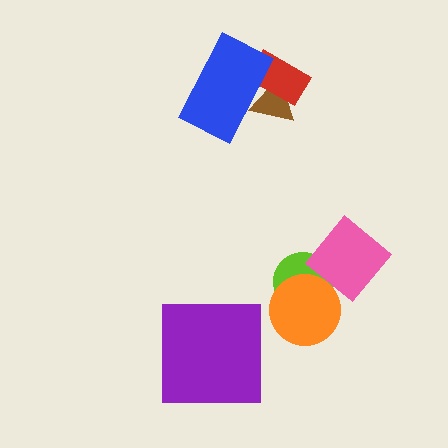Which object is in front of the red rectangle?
The blue rectangle is in front of the red rectangle.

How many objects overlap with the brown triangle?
2 objects overlap with the brown triangle.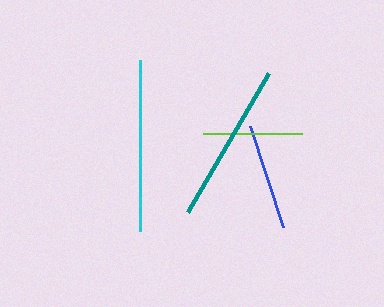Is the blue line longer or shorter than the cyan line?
The cyan line is longer than the blue line.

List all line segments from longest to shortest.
From longest to shortest: cyan, teal, blue, lime.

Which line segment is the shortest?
The lime line is the shortest at approximately 99 pixels.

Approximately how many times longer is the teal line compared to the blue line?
The teal line is approximately 1.5 times the length of the blue line.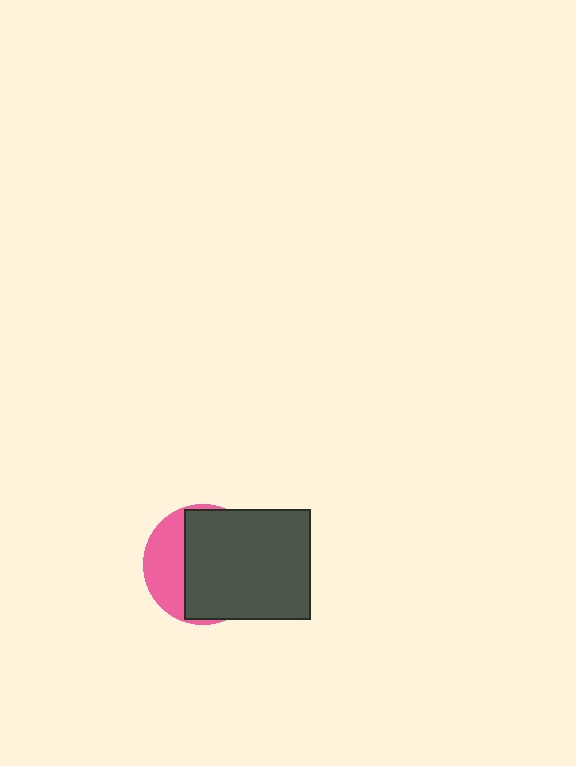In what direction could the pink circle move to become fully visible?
The pink circle could move left. That would shift it out from behind the dark gray rectangle entirely.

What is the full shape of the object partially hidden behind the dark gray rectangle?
The partially hidden object is a pink circle.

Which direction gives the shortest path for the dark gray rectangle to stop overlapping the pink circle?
Moving right gives the shortest separation.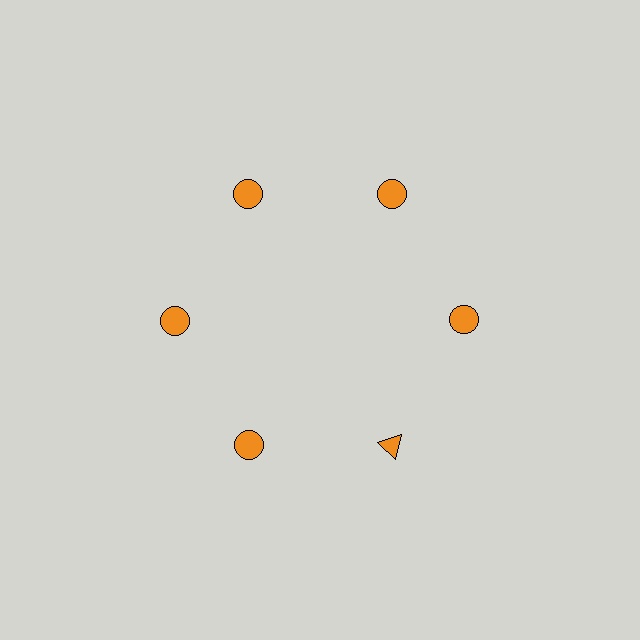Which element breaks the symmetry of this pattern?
The orange triangle at roughly the 5 o'clock position breaks the symmetry. All other shapes are orange circles.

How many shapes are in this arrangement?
There are 6 shapes arranged in a ring pattern.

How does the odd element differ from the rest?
It has a different shape: triangle instead of circle.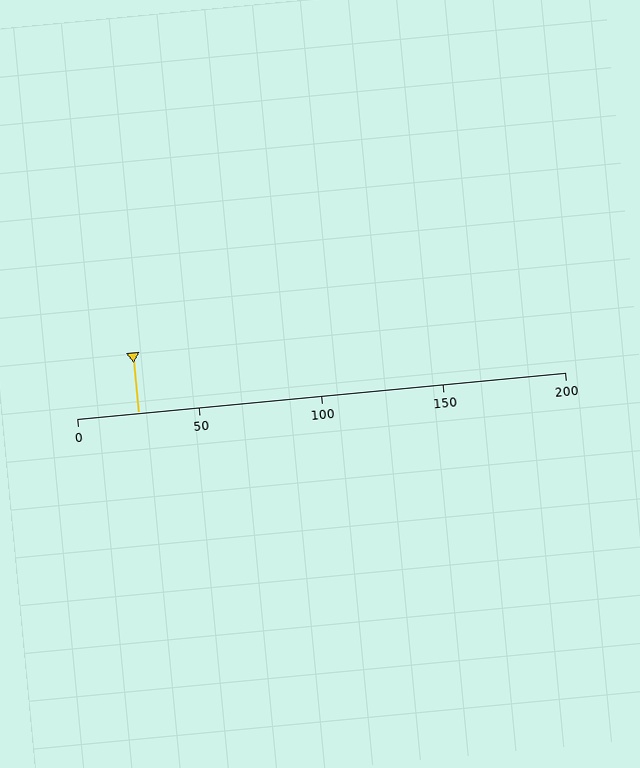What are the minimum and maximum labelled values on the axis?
The axis runs from 0 to 200.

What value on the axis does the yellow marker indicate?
The marker indicates approximately 25.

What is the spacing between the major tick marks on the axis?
The major ticks are spaced 50 apart.